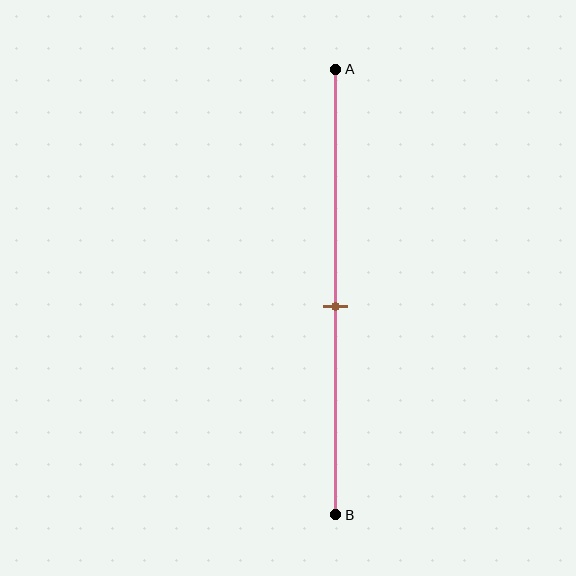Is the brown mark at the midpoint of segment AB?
No, the mark is at about 55% from A, not at the 50% midpoint.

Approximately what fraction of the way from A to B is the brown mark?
The brown mark is approximately 55% of the way from A to B.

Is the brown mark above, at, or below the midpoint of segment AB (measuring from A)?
The brown mark is below the midpoint of segment AB.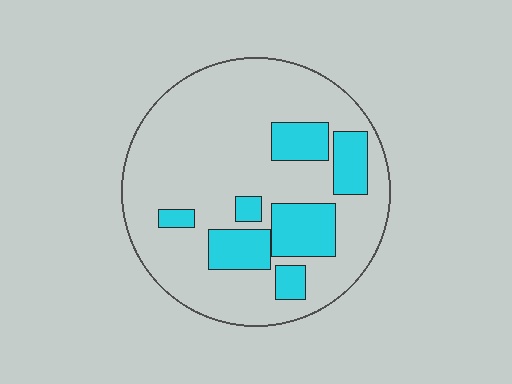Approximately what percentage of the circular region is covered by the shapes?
Approximately 25%.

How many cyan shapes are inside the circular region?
7.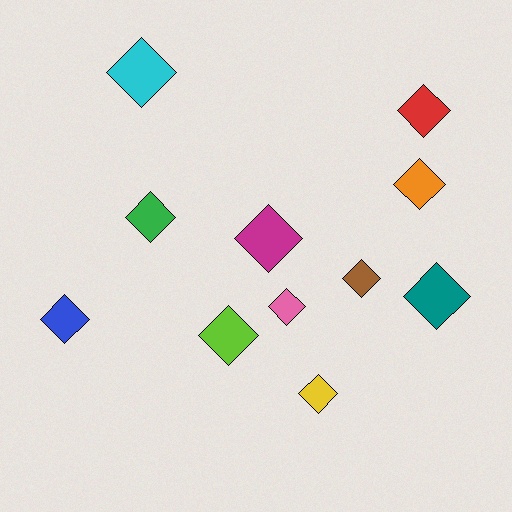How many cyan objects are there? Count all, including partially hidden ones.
There is 1 cyan object.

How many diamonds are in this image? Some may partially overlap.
There are 11 diamonds.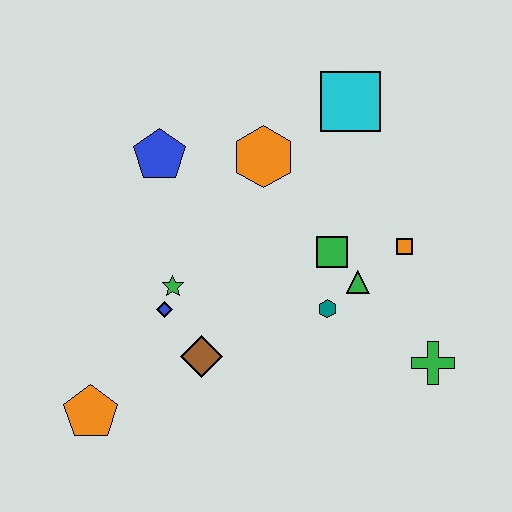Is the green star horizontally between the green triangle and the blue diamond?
Yes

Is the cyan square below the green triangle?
No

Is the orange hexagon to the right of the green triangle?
No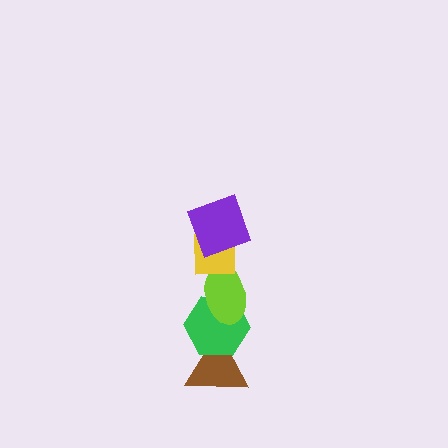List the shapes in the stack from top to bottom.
From top to bottom: the purple square, the yellow square, the lime ellipse, the green hexagon, the brown triangle.